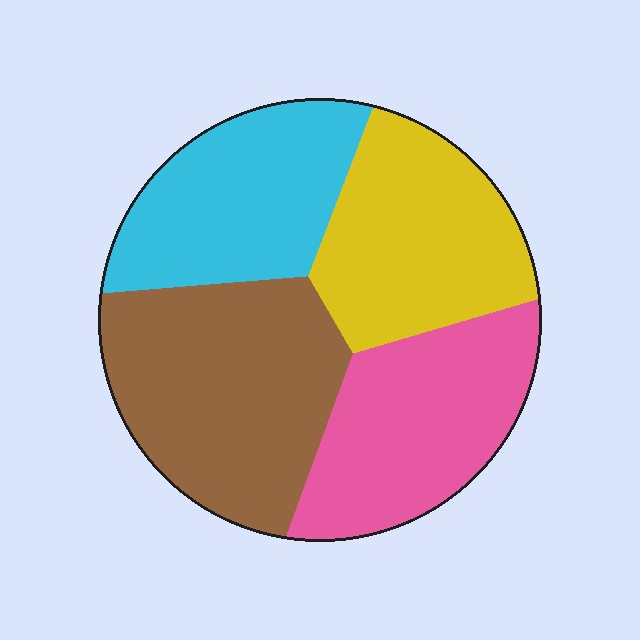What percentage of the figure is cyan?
Cyan takes up less than a quarter of the figure.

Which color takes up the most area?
Brown, at roughly 30%.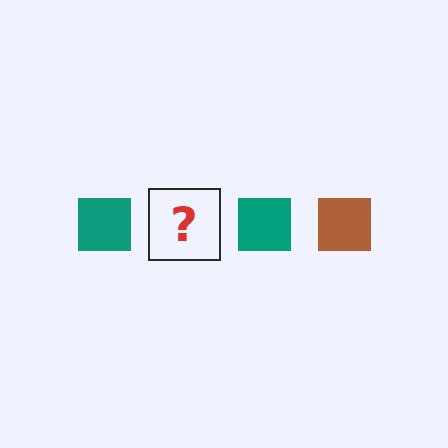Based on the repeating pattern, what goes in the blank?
The blank should be a brown square.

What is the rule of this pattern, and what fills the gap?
The rule is that the pattern cycles through teal, brown squares. The gap should be filled with a brown square.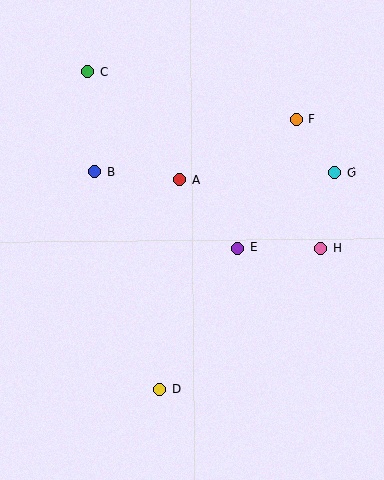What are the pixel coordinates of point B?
Point B is at (95, 172).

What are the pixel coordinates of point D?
Point D is at (160, 389).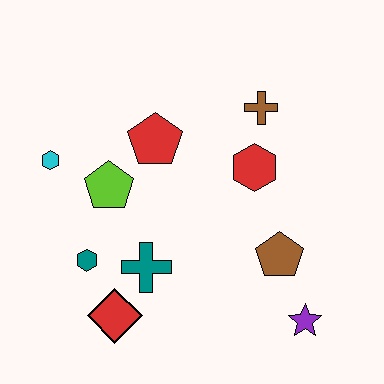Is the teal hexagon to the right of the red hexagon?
No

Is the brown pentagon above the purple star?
Yes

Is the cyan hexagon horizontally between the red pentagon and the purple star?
No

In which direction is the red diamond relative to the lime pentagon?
The red diamond is below the lime pentagon.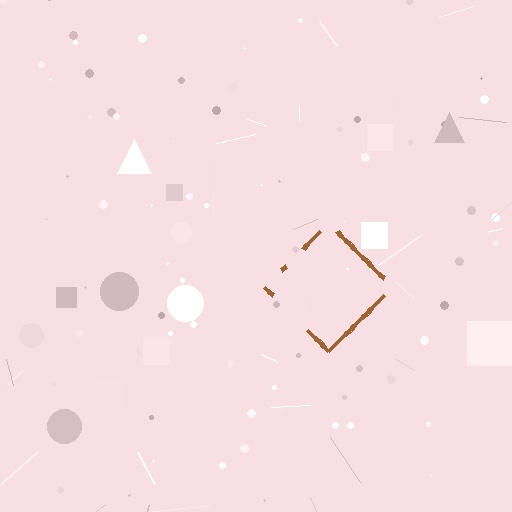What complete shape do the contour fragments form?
The contour fragments form a diamond.